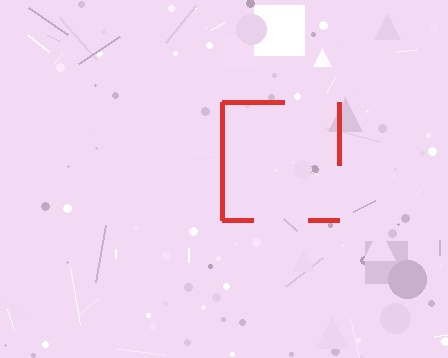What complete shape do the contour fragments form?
The contour fragments form a square.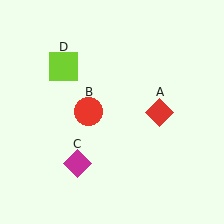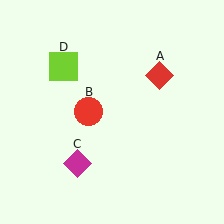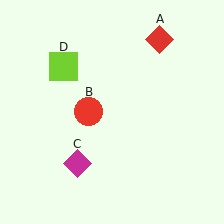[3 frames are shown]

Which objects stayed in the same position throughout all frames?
Red circle (object B) and magenta diamond (object C) and lime square (object D) remained stationary.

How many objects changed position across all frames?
1 object changed position: red diamond (object A).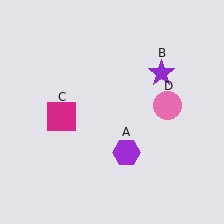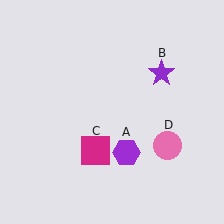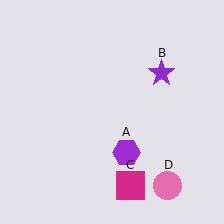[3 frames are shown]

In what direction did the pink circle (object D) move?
The pink circle (object D) moved down.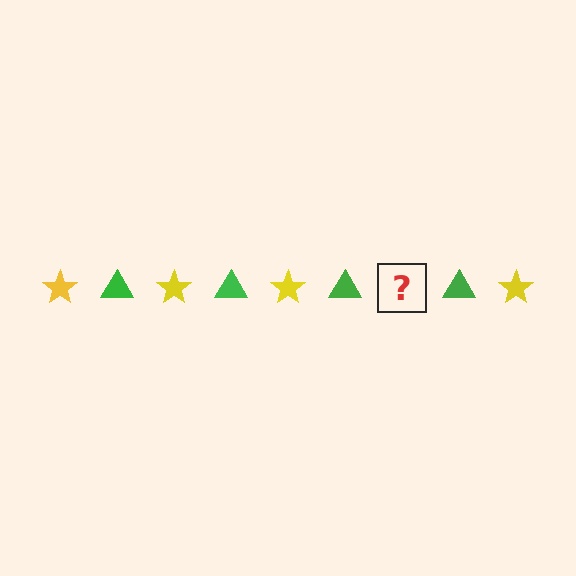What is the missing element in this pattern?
The missing element is a yellow star.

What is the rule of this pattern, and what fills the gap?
The rule is that the pattern alternates between yellow star and green triangle. The gap should be filled with a yellow star.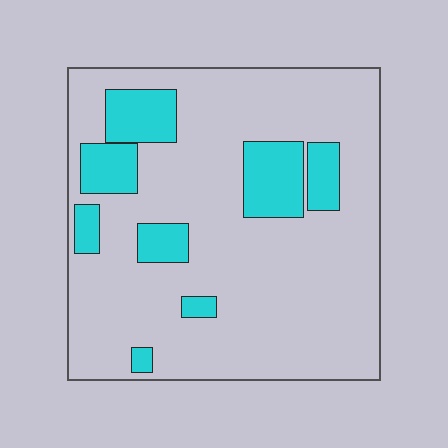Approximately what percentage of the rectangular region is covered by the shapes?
Approximately 20%.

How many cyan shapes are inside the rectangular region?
8.